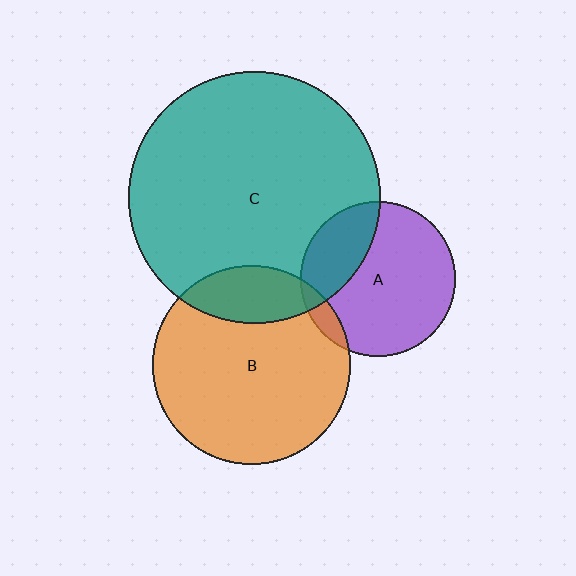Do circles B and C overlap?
Yes.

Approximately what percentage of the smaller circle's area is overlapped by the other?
Approximately 20%.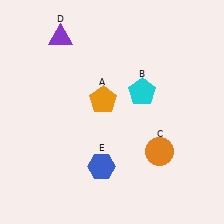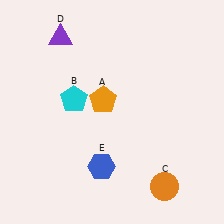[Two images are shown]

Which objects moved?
The objects that moved are: the cyan pentagon (B), the orange circle (C).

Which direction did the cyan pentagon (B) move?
The cyan pentagon (B) moved left.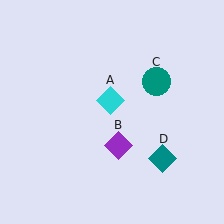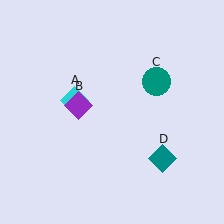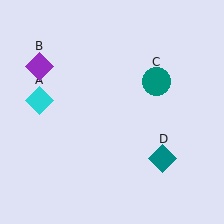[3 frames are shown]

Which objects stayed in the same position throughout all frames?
Teal circle (object C) and teal diamond (object D) remained stationary.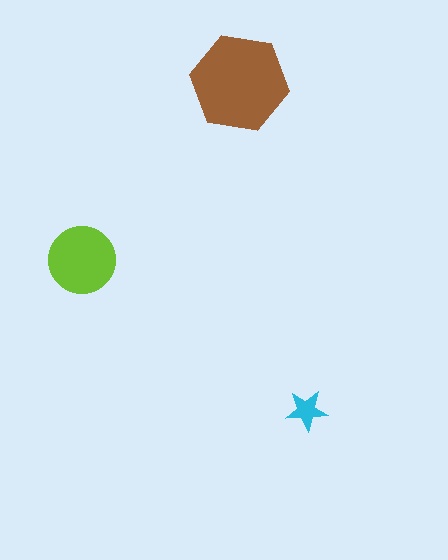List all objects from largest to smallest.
The brown hexagon, the lime circle, the cyan star.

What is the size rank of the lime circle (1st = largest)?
2nd.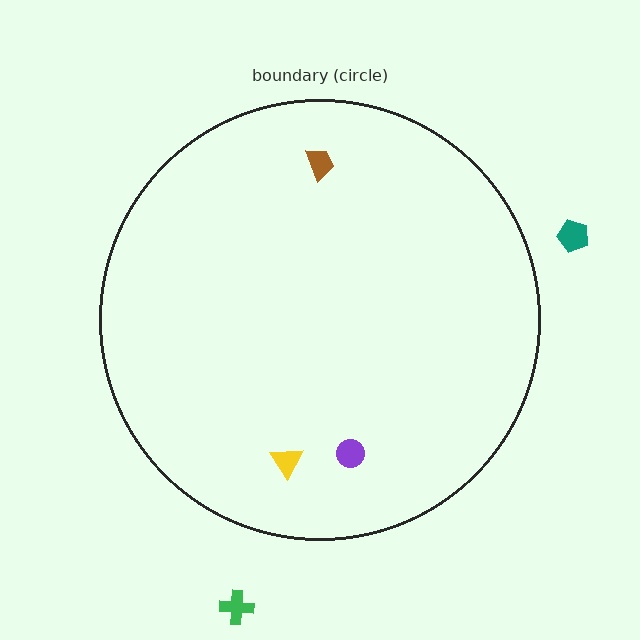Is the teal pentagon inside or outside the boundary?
Outside.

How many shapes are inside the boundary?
3 inside, 2 outside.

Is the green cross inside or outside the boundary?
Outside.